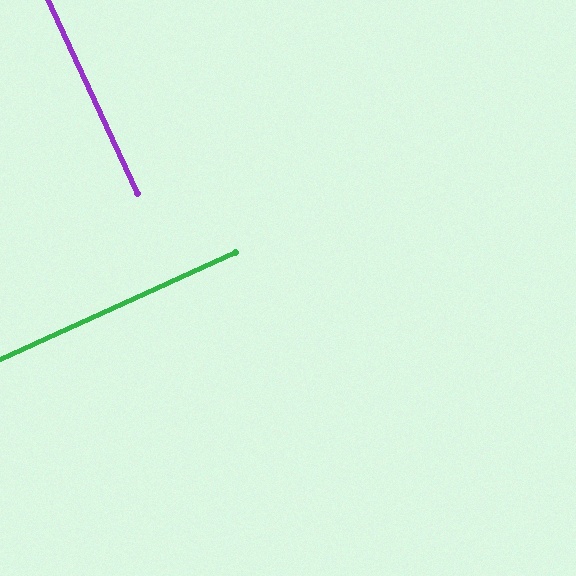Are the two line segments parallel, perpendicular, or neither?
Perpendicular — they meet at approximately 90°.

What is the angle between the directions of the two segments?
Approximately 90 degrees.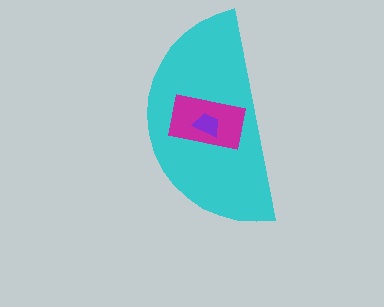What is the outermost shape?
The cyan semicircle.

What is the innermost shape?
The purple trapezoid.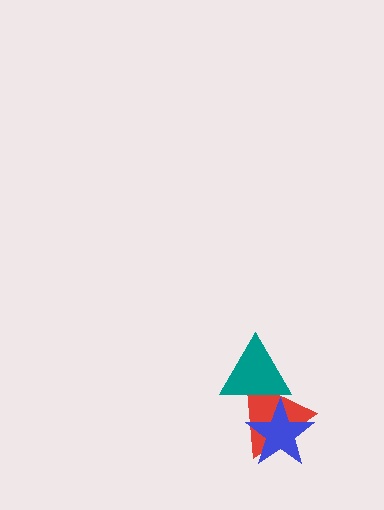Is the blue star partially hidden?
No, no other shape covers it.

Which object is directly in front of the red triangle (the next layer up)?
The teal triangle is directly in front of the red triangle.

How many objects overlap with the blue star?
2 objects overlap with the blue star.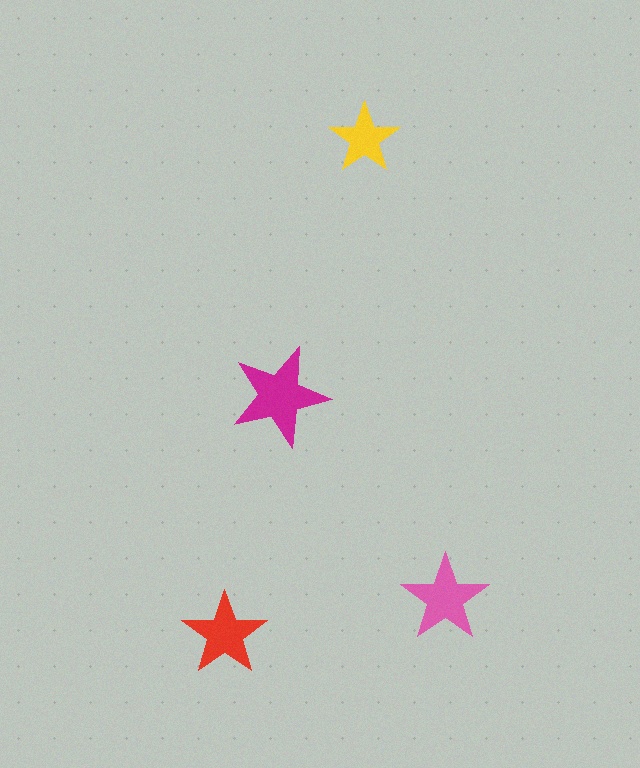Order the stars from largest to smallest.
the magenta one, the pink one, the red one, the yellow one.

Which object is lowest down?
The red star is bottommost.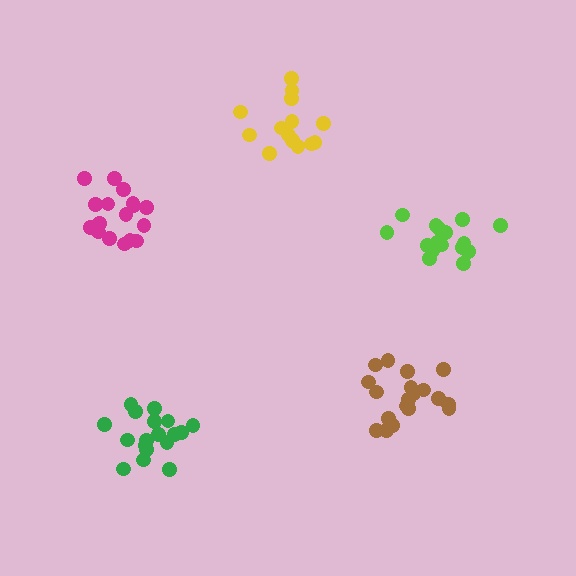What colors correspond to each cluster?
The clusters are colored: lime, magenta, yellow, brown, green.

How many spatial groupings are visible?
There are 5 spatial groupings.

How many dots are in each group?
Group 1: 16 dots, Group 2: 17 dots, Group 3: 15 dots, Group 4: 19 dots, Group 5: 18 dots (85 total).